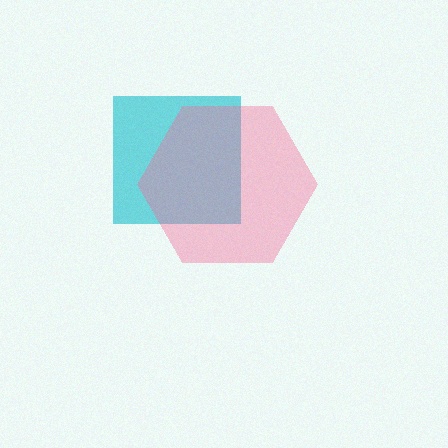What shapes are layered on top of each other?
The layered shapes are: a cyan square, a pink hexagon.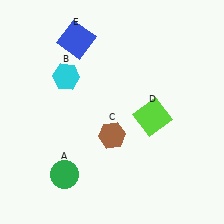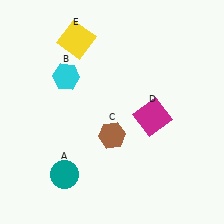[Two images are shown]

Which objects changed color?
A changed from green to teal. D changed from lime to magenta. E changed from blue to yellow.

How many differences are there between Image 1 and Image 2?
There are 3 differences between the two images.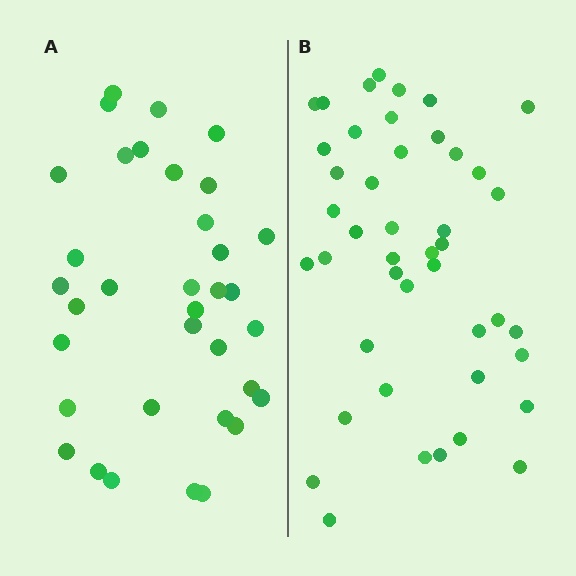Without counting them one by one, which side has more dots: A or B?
Region B (the right region) has more dots.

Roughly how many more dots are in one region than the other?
Region B has roughly 8 or so more dots than region A.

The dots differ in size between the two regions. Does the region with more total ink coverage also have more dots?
No. Region A has more total ink coverage because its dots are larger, but region B actually contains more individual dots. Total area can be misleading — the number of items is what matters here.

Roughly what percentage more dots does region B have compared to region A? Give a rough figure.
About 25% more.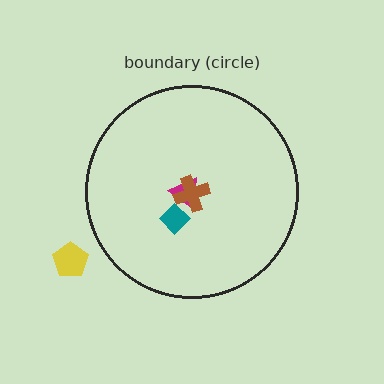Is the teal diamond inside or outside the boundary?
Inside.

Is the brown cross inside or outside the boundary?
Inside.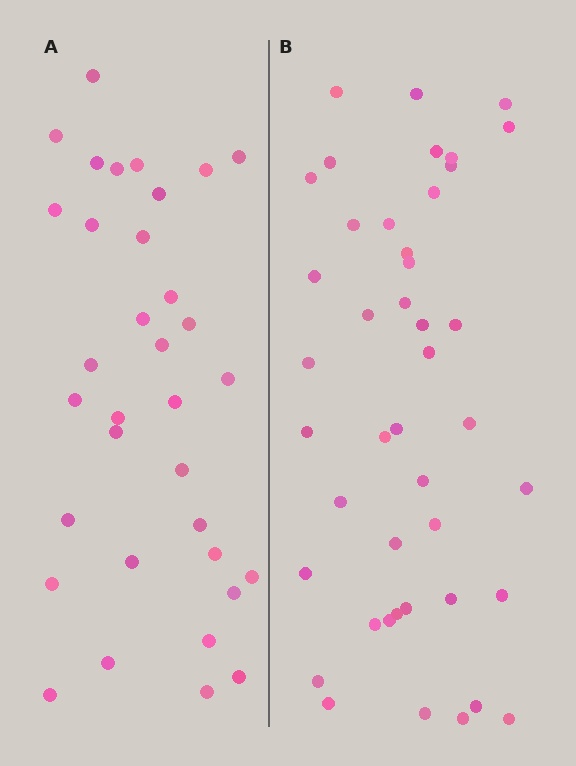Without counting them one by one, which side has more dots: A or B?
Region B (the right region) has more dots.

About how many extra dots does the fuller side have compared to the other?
Region B has roughly 8 or so more dots than region A.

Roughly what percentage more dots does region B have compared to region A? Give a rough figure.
About 25% more.